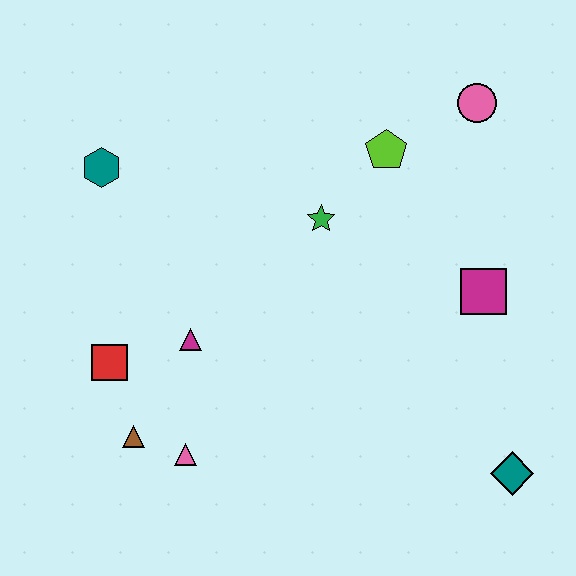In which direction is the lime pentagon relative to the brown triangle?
The lime pentagon is above the brown triangle.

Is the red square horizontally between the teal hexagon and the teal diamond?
Yes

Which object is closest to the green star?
The lime pentagon is closest to the green star.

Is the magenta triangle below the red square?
No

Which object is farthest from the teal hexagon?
The teal diamond is farthest from the teal hexagon.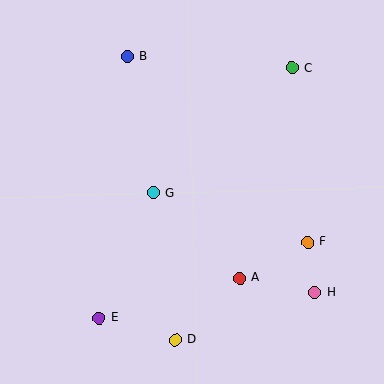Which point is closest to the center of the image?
Point G at (153, 193) is closest to the center.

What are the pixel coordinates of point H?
Point H is at (315, 292).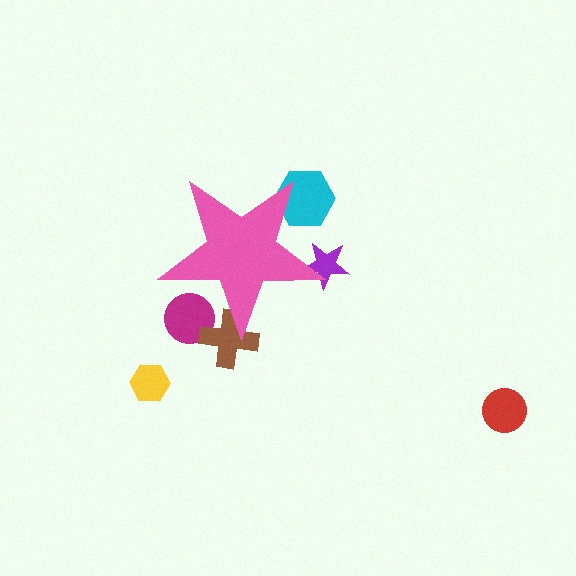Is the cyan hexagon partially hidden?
Yes, the cyan hexagon is partially hidden behind the pink star.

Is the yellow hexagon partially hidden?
No, the yellow hexagon is fully visible.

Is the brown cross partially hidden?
Yes, the brown cross is partially hidden behind the pink star.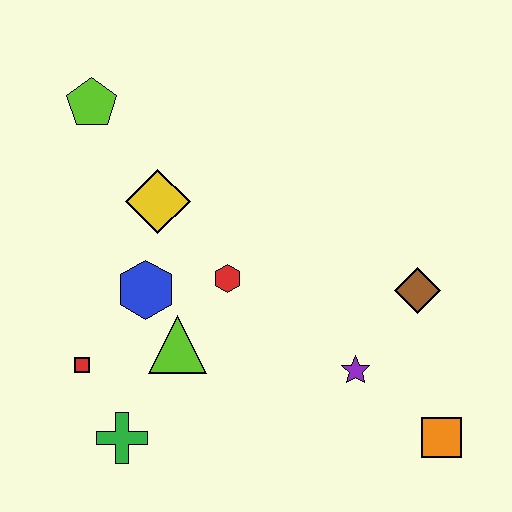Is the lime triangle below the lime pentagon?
Yes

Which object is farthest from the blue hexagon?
The orange square is farthest from the blue hexagon.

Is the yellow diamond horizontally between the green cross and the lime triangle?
Yes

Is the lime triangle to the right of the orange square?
No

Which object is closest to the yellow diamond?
The blue hexagon is closest to the yellow diamond.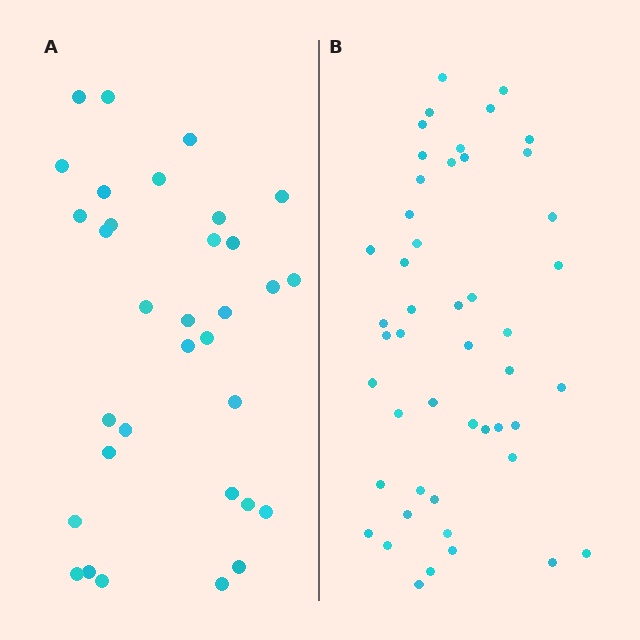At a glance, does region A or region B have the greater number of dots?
Region B (the right region) has more dots.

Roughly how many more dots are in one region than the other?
Region B has approximately 15 more dots than region A.